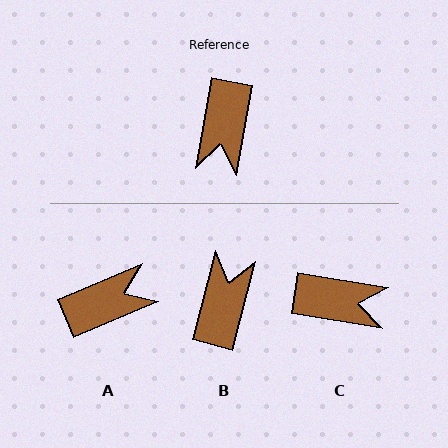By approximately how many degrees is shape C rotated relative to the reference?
Approximately 91 degrees counter-clockwise.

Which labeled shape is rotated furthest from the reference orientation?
B, about 176 degrees away.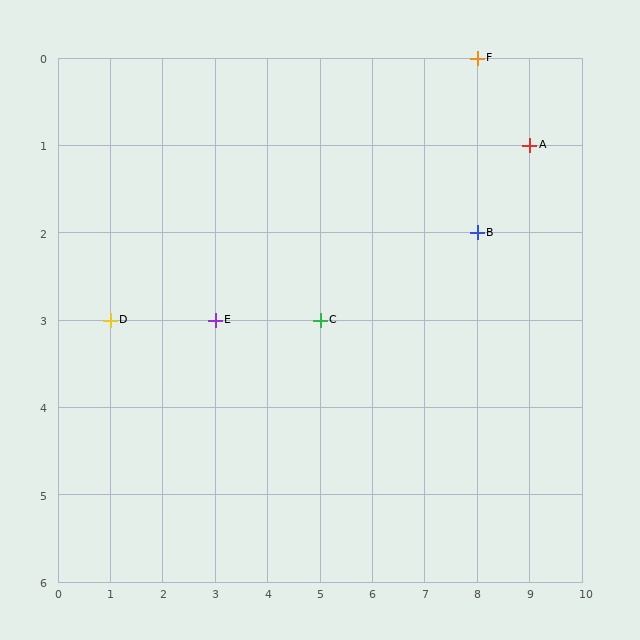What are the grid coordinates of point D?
Point D is at grid coordinates (1, 3).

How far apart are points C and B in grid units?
Points C and B are 3 columns and 1 row apart (about 3.2 grid units diagonally).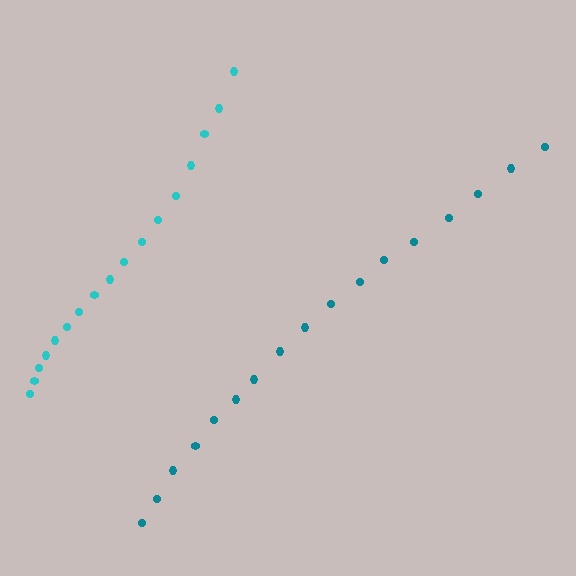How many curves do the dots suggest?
There are 2 distinct paths.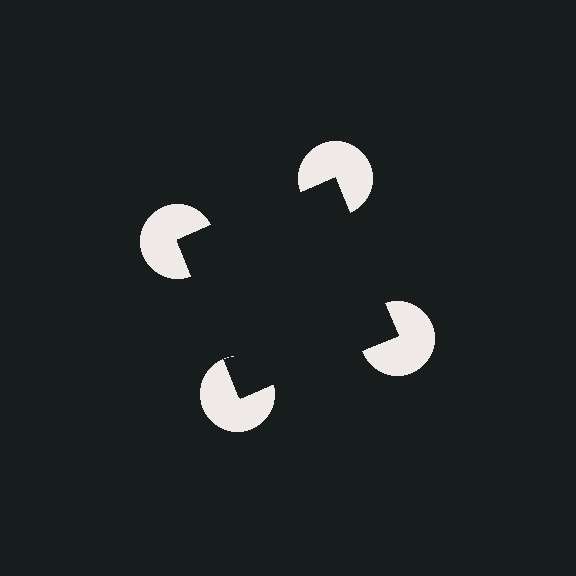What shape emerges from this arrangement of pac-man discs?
An illusory square — its edges are inferred from the aligned wedge cuts in the pac-man discs, not physically drawn.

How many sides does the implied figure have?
4 sides.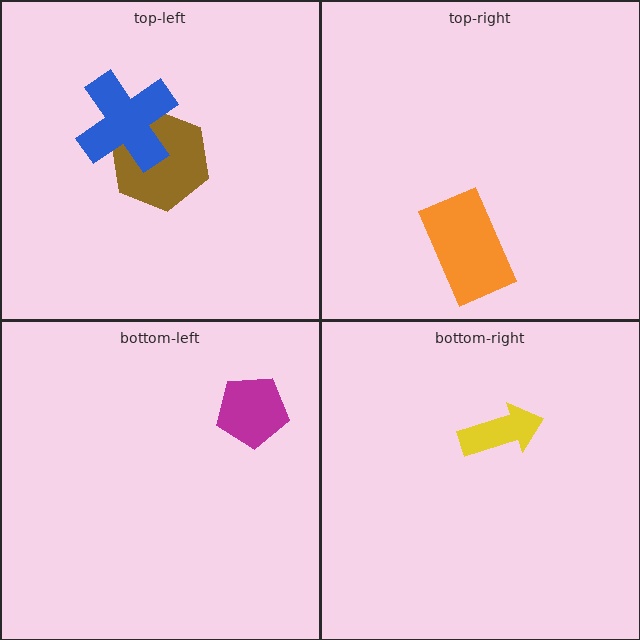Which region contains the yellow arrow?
The bottom-right region.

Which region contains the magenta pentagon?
The bottom-left region.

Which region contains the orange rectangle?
The top-right region.